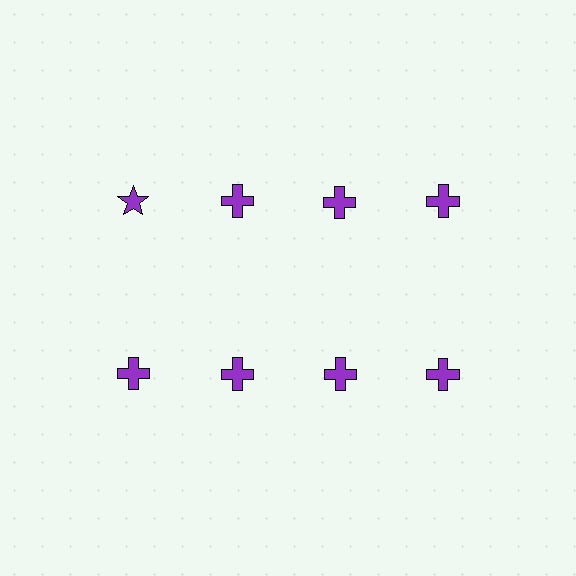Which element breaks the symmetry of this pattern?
The purple star in the top row, leftmost column breaks the symmetry. All other shapes are purple crosses.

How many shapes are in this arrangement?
There are 8 shapes arranged in a grid pattern.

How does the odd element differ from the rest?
It has a different shape: star instead of cross.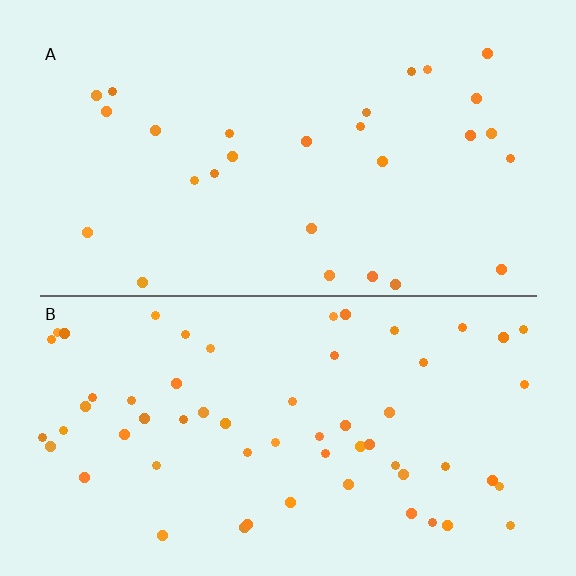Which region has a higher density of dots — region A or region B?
B (the bottom).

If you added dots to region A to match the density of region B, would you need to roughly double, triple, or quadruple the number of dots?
Approximately double.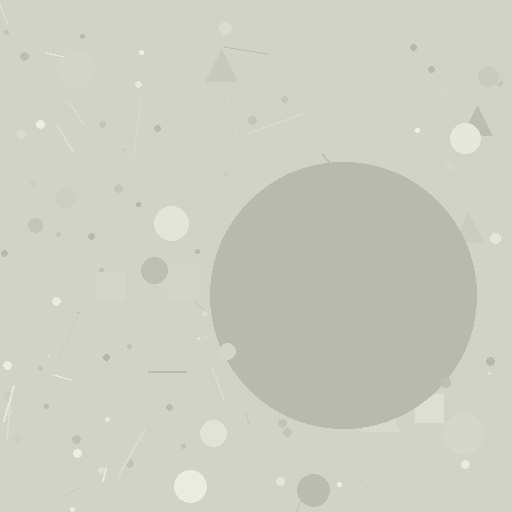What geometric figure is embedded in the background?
A circle is embedded in the background.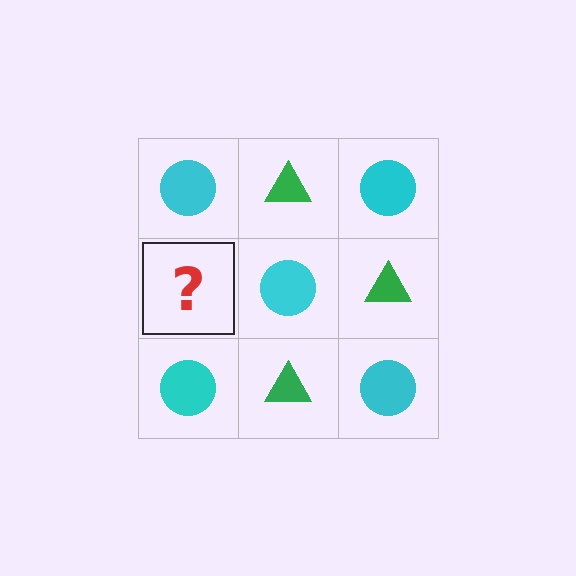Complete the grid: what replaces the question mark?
The question mark should be replaced with a green triangle.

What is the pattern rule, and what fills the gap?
The rule is that it alternates cyan circle and green triangle in a checkerboard pattern. The gap should be filled with a green triangle.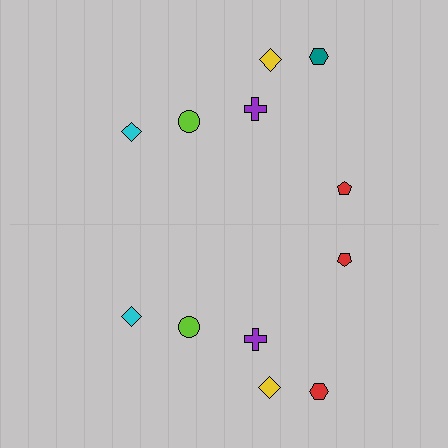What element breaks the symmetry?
The red hexagon on the bottom side breaks the symmetry — its mirror counterpart is teal.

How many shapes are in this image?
There are 12 shapes in this image.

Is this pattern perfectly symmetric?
No, the pattern is not perfectly symmetric. The red hexagon on the bottom side breaks the symmetry — its mirror counterpart is teal.